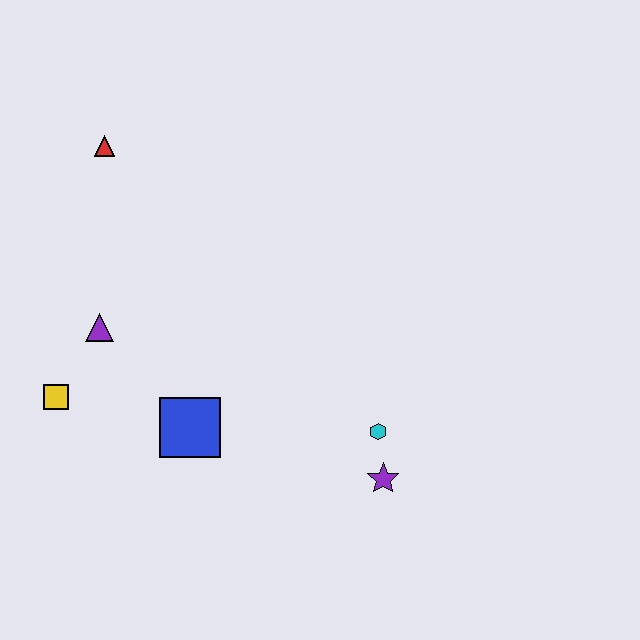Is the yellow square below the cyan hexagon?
No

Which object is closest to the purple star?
The cyan hexagon is closest to the purple star.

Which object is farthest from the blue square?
The red triangle is farthest from the blue square.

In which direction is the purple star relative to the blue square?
The purple star is to the right of the blue square.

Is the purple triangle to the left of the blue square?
Yes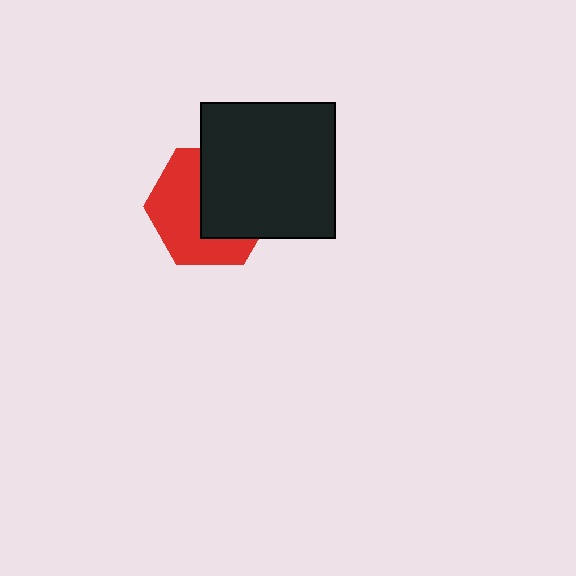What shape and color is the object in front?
The object in front is a black square.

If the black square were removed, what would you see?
You would see the complete red hexagon.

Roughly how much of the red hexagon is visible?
About half of it is visible (roughly 51%).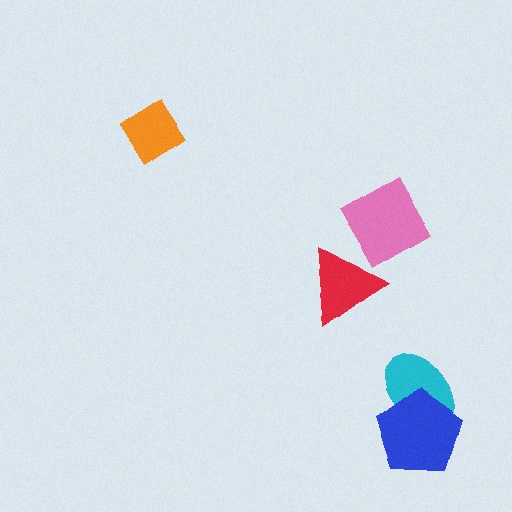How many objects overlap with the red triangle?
1 object overlaps with the red triangle.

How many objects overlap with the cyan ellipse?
1 object overlaps with the cyan ellipse.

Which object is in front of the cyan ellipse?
The blue pentagon is in front of the cyan ellipse.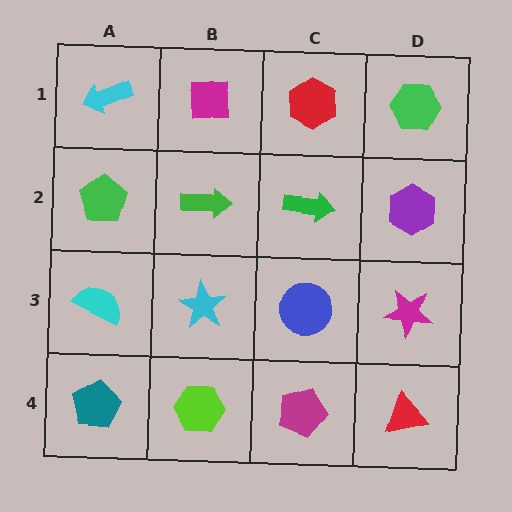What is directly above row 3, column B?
A green arrow.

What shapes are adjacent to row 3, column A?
A green pentagon (row 2, column A), a teal pentagon (row 4, column A), a cyan star (row 3, column B).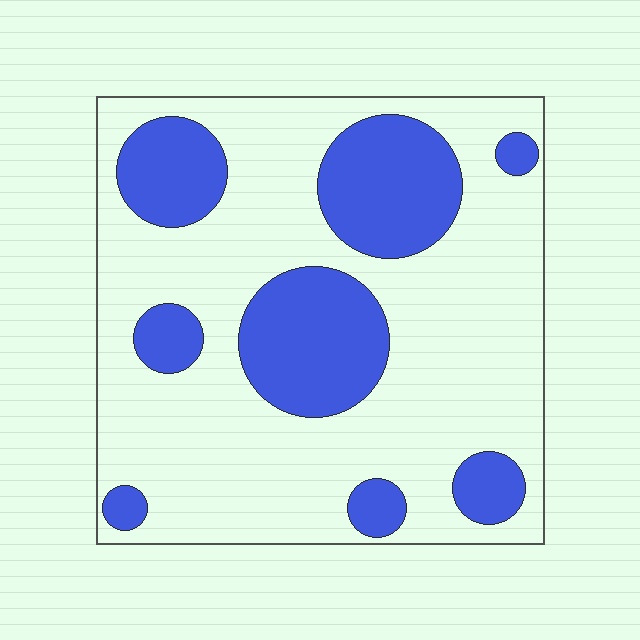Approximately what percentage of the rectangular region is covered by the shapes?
Approximately 30%.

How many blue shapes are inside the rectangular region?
8.